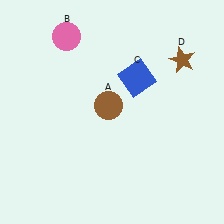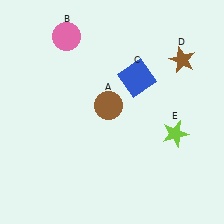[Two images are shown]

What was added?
A lime star (E) was added in Image 2.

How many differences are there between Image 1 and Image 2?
There is 1 difference between the two images.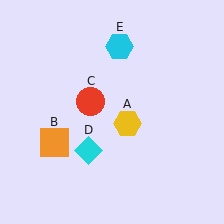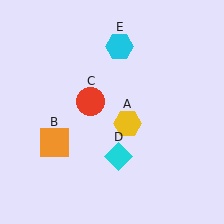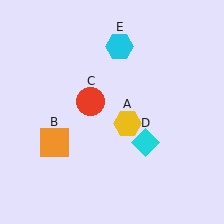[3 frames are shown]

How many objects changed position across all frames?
1 object changed position: cyan diamond (object D).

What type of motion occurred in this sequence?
The cyan diamond (object D) rotated counterclockwise around the center of the scene.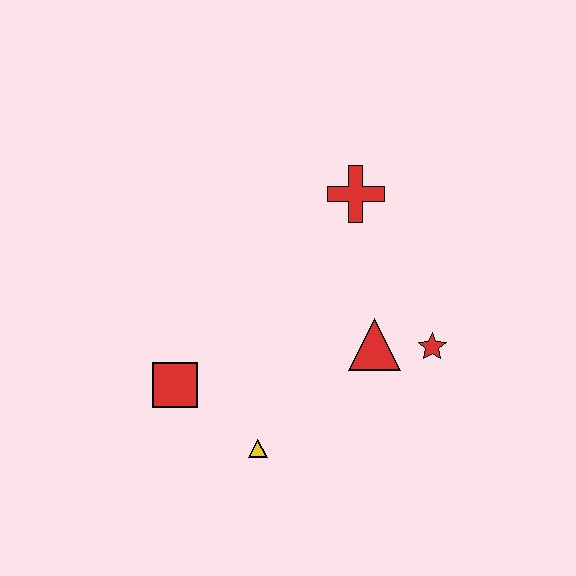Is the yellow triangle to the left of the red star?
Yes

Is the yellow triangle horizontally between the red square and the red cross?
Yes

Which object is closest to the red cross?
The red triangle is closest to the red cross.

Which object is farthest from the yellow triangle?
The red cross is farthest from the yellow triangle.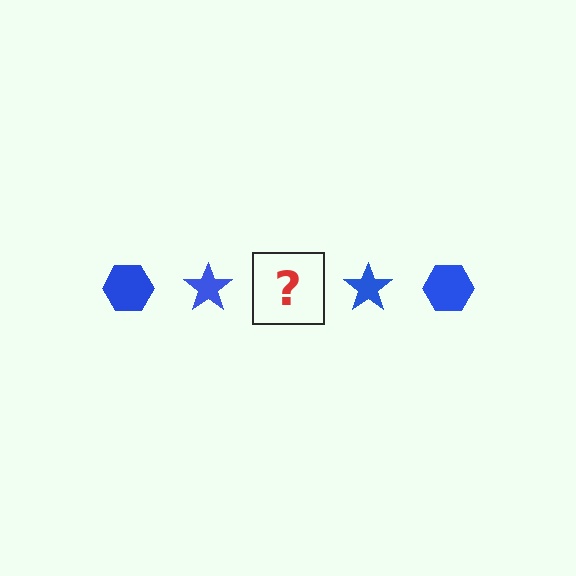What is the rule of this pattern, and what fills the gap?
The rule is that the pattern cycles through hexagon, star shapes in blue. The gap should be filled with a blue hexagon.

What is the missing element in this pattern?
The missing element is a blue hexagon.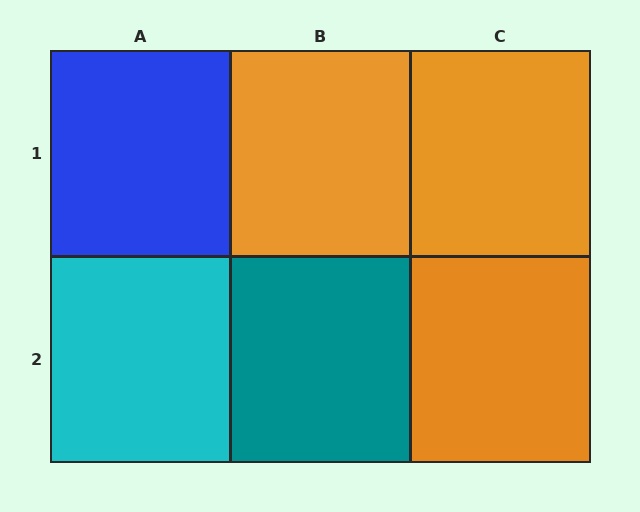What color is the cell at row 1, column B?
Orange.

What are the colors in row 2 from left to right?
Cyan, teal, orange.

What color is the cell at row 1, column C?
Orange.